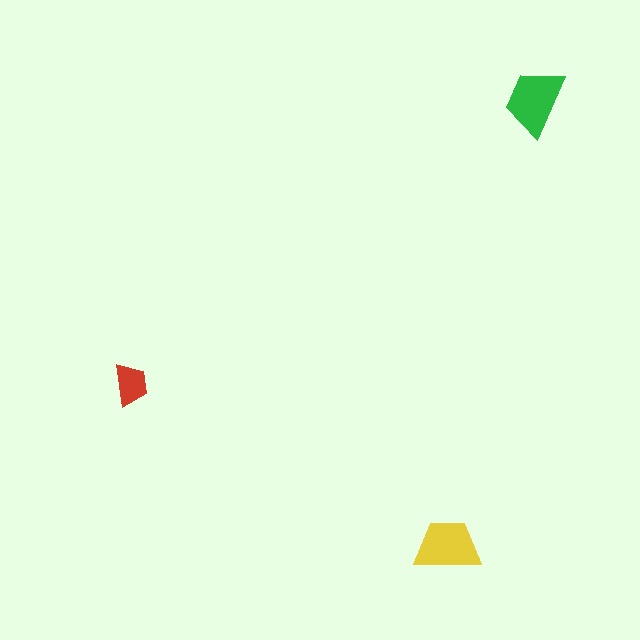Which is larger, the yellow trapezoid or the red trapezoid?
The yellow one.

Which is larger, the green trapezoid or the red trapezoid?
The green one.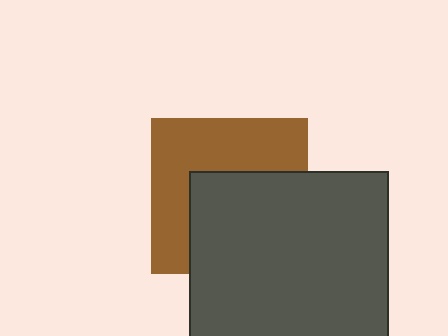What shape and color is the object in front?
The object in front is a dark gray square.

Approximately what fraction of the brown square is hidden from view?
Roughly 49% of the brown square is hidden behind the dark gray square.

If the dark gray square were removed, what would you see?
You would see the complete brown square.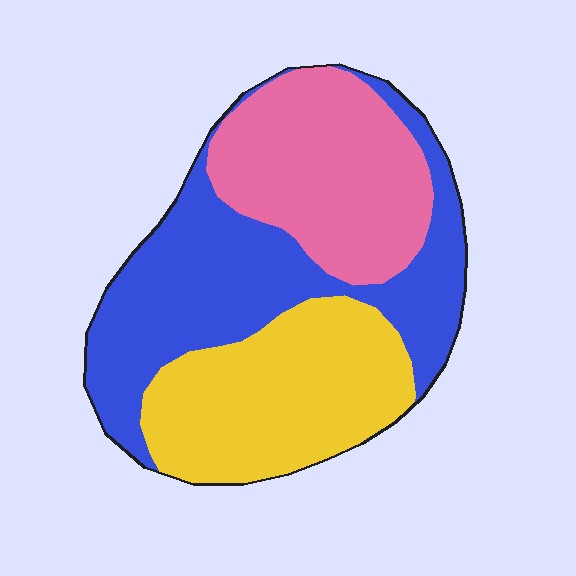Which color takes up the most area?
Blue, at roughly 40%.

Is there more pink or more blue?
Blue.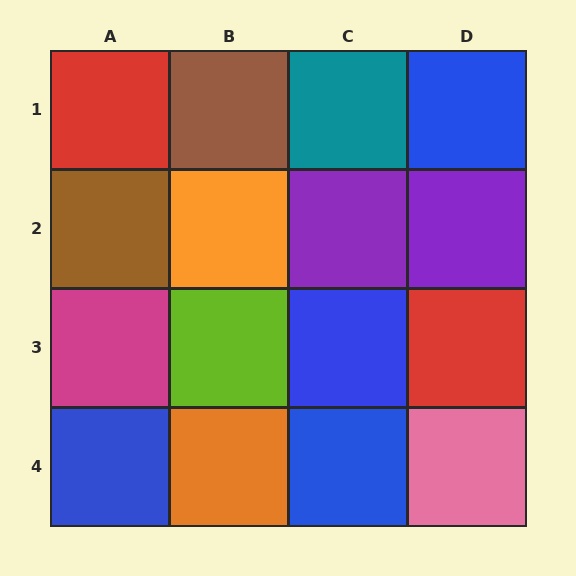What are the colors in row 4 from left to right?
Blue, orange, blue, pink.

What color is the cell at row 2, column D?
Purple.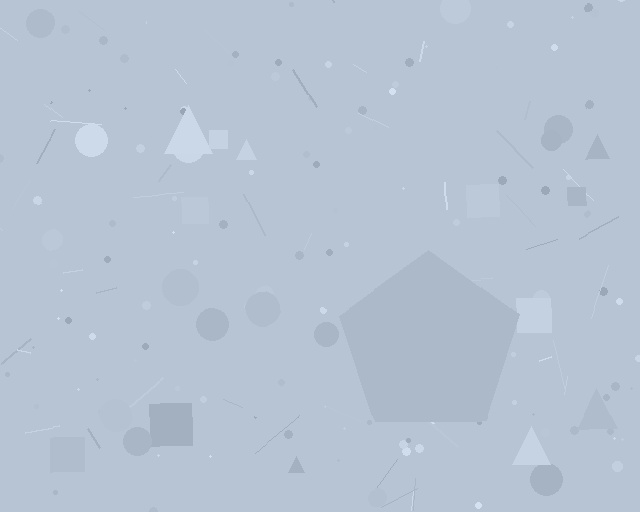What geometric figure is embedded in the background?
A pentagon is embedded in the background.